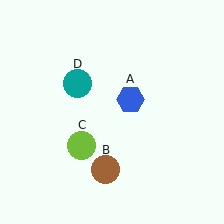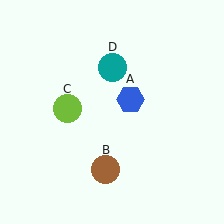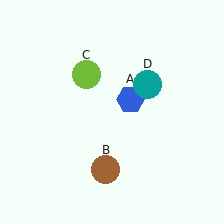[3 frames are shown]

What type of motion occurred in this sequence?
The lime circle (object C), teal circle (object D) rotated clockwise around the center of the scene.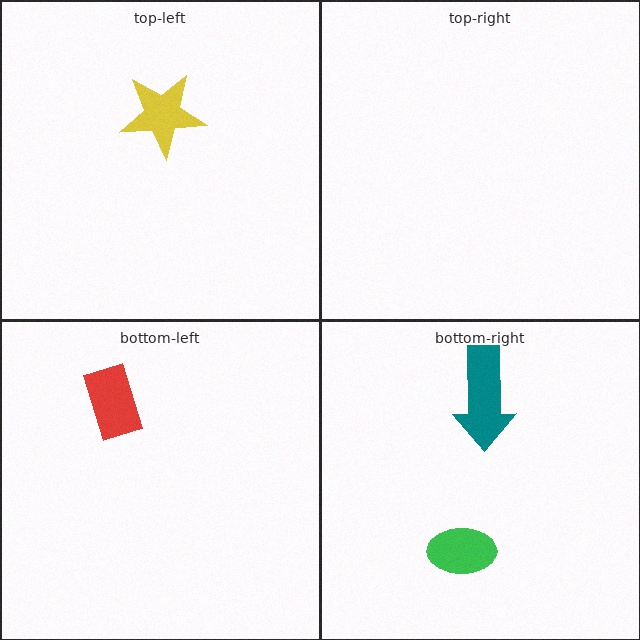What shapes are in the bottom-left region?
The red rectangle.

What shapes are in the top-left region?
The yellow star.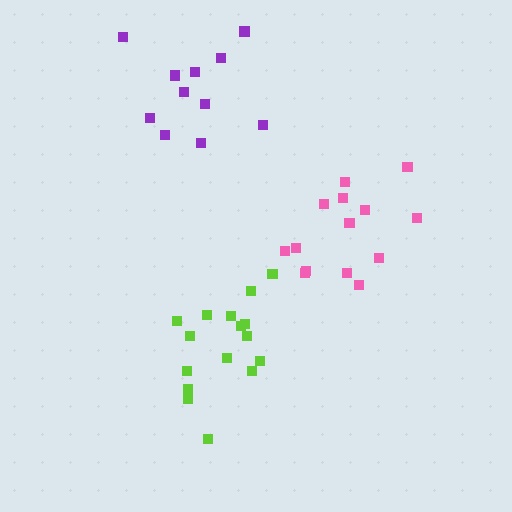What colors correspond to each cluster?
The clusters are colored: pink, purple, lime.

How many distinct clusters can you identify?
There are 3 distinct clusters.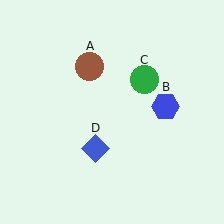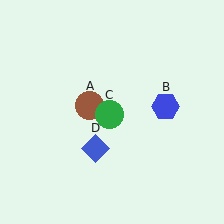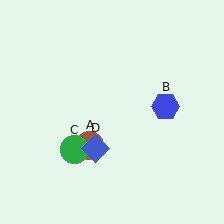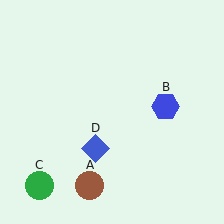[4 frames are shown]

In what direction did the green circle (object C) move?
The green circle (object C) moved down and to the left.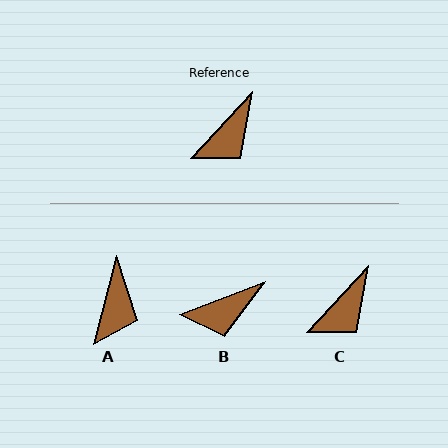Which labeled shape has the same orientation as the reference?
C.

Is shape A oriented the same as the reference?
No, it is off by about 28 degrees.